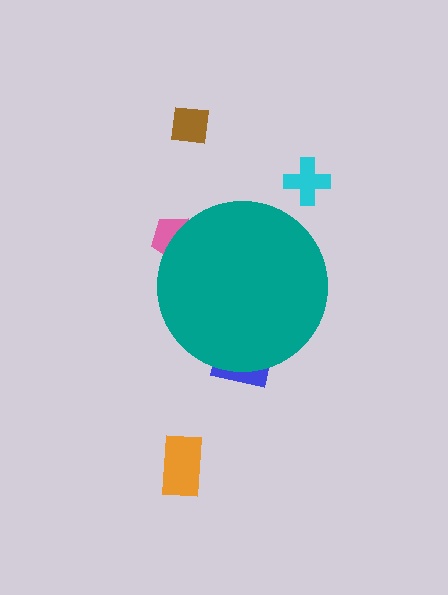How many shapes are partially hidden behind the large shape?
2 shapes are partially hidden.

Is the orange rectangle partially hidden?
No, the orange rectangle is fully visible.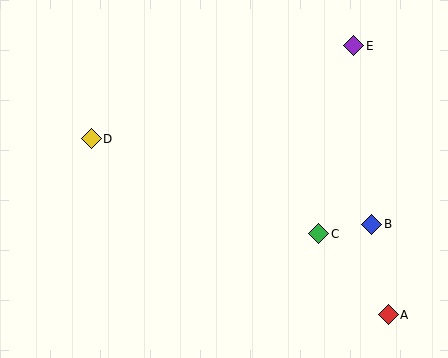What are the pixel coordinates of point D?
Point D is at (91, 139).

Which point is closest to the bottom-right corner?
Point A is closest to the bottom-right corner.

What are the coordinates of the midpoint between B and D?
The midpoint between B and D is at (231, 182).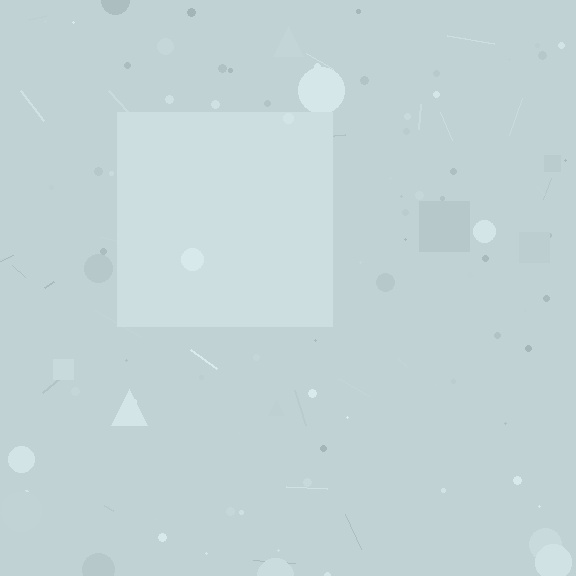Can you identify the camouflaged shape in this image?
The camouflaged shape is a square.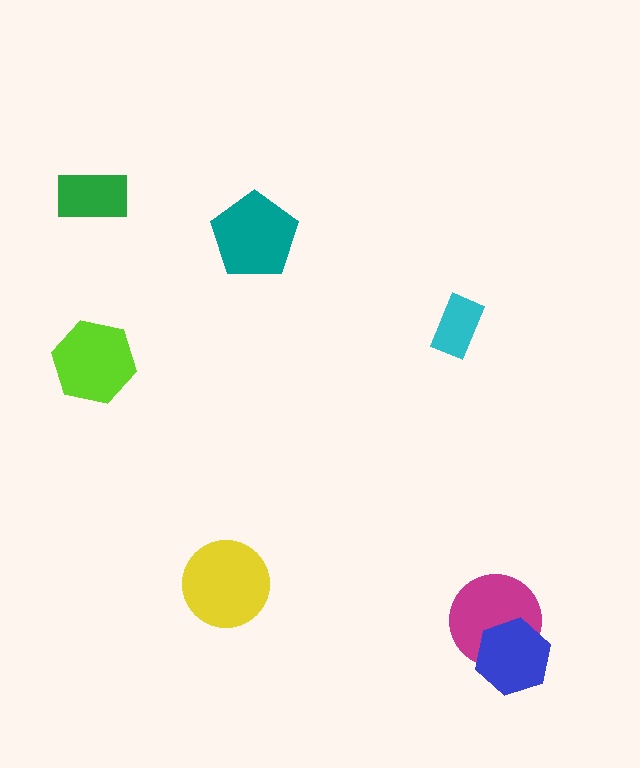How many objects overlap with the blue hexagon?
1 object overlaps with the blue hexagon.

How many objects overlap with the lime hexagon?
0 objects overlap with the lime hexagon.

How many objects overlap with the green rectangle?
0 objects overlap with the green rectangle.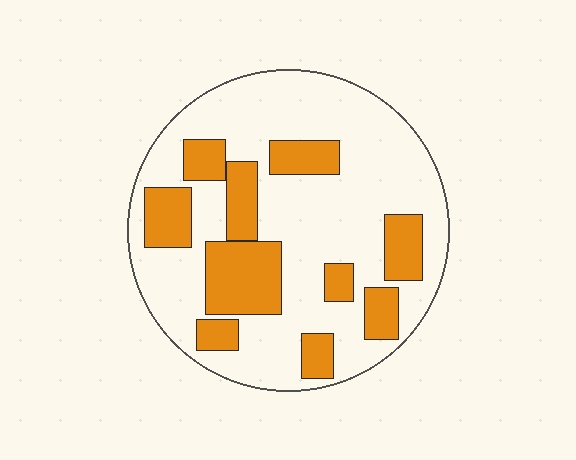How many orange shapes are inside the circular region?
10.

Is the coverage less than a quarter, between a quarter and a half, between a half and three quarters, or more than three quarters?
Between a quarter and a half.